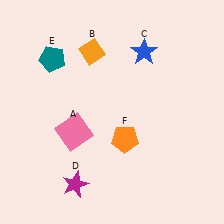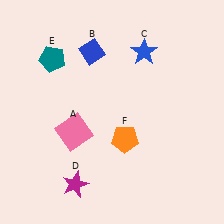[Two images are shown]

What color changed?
The diamond (B) changed from orange in Image 1 to blue in Image 2.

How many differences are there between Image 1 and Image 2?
There is 1 difference between the two images.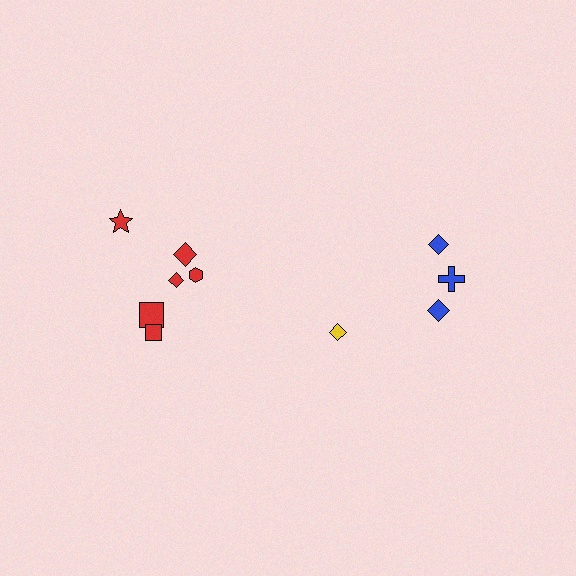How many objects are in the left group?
There are 6 objects.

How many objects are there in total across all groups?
There are 10 objects.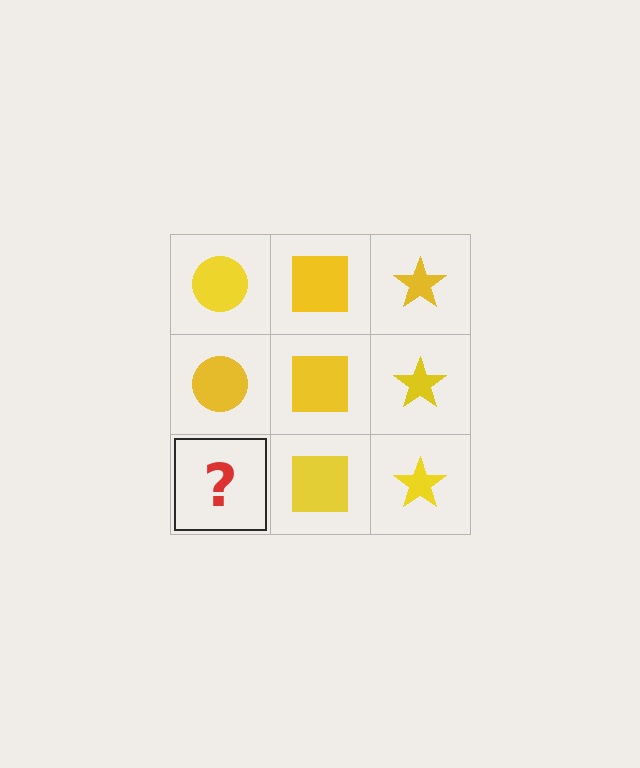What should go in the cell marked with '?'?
The missing cell should contain a yellow circle.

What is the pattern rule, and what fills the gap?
The rule is that each column has a consistent shape. The gap should be filled with a yellow circle.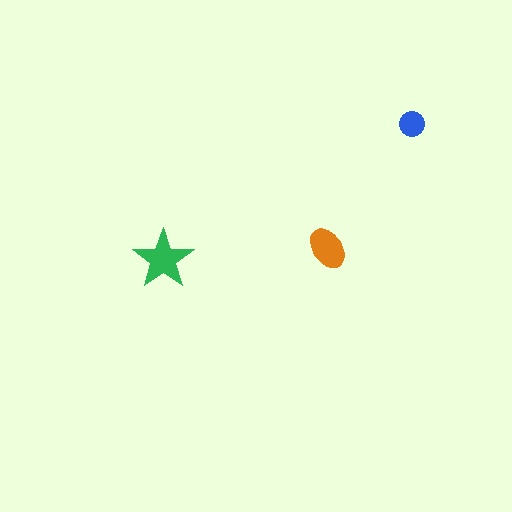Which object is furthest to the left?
The green star is leftmost.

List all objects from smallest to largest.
The blue circle, the orange ellipse, the green star.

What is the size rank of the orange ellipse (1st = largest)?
2nd.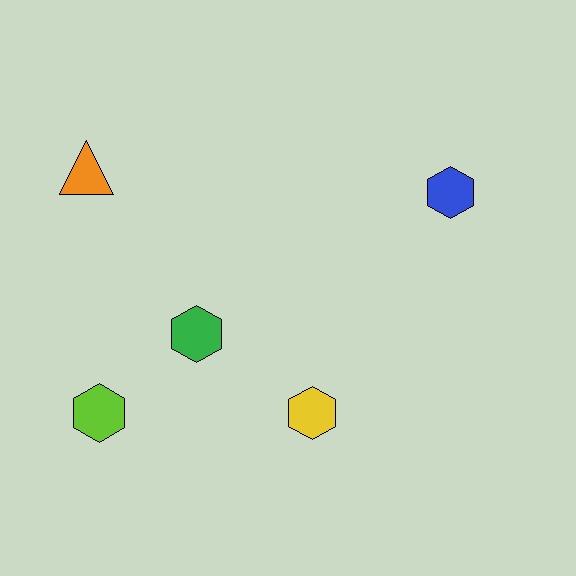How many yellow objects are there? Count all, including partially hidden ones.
There is 1 yellow object.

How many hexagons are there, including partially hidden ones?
There are 4 hexagons.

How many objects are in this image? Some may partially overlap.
There are 5 objects.